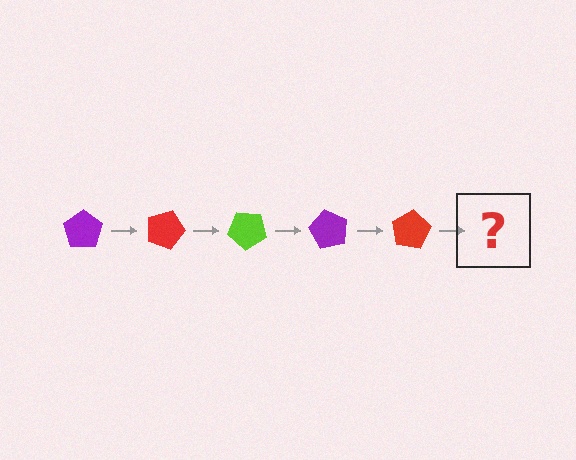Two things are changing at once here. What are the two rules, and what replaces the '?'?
The two rules are that it rotates 20 degrees each step and the color cycles through purple, red, and lime. The '?' should be a lime pentagon, rotated 100 degrees from the start.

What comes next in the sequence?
The next element should be a lime pentagon, rotated 100 degrees from the start.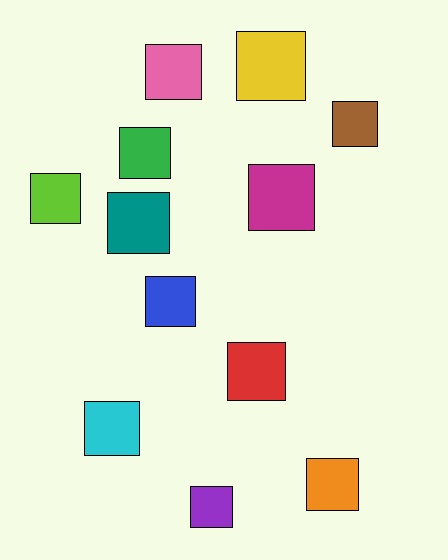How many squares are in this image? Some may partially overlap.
There are 12 squares.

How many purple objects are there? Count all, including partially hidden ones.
There is 1 purple object.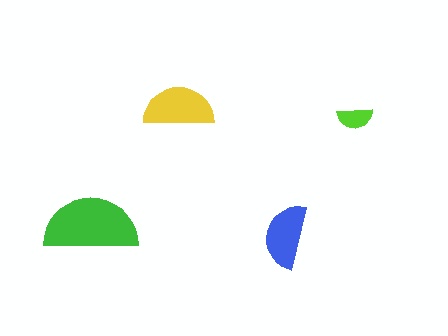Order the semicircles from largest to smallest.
the green one, the yellow one, the blue one, the lime one.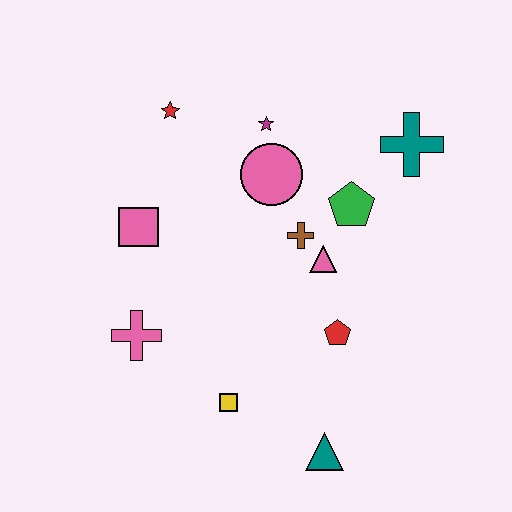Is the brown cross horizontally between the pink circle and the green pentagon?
Yes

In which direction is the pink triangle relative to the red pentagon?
The pink triangle is above the red pentagon.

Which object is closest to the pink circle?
The magenta star is closest to the pink circle.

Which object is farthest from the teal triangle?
The red star is farthest from the teal triangle.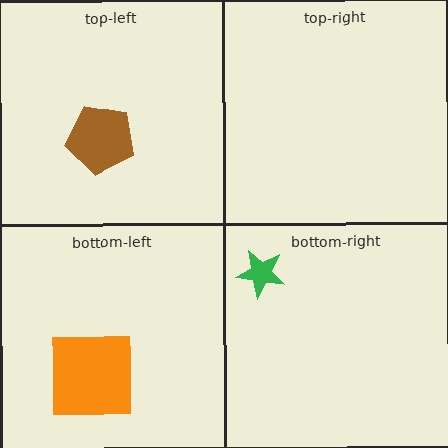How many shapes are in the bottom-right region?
1.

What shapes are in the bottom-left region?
The orange square.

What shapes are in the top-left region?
The brown pentagon.